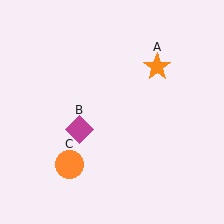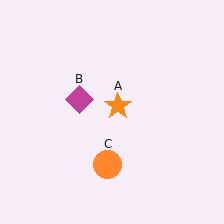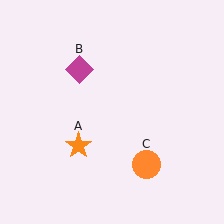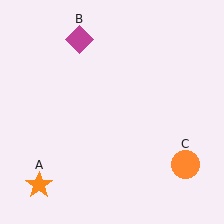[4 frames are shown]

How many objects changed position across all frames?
3 objects changed position: orange star (object A), magenta diamond (object B), orange circle (object C).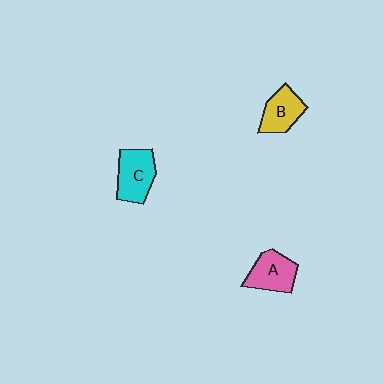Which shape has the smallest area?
Shape B (yellow).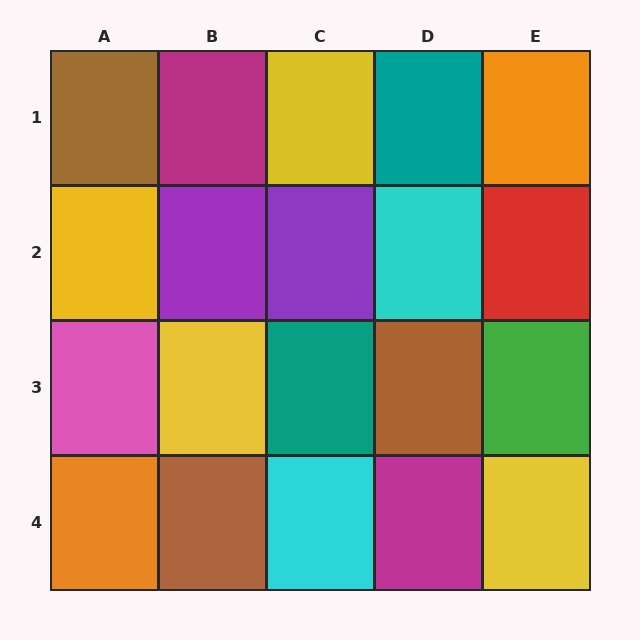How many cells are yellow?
4 cells are yellow.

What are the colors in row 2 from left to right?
Yellow, purple, purple, cyan, red.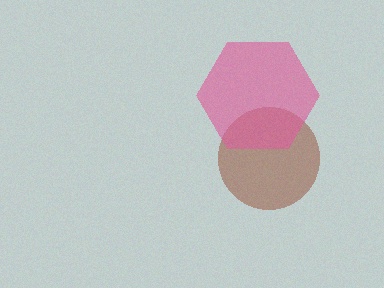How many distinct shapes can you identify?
There are 2 distinct shapes: a brown circle, a pink hexagon.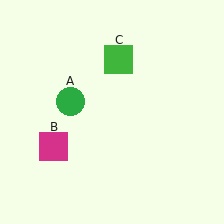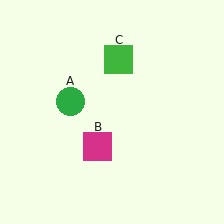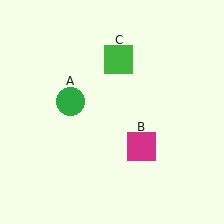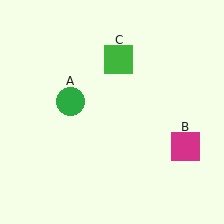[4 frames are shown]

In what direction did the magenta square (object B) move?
The magenta square (object B) moved right.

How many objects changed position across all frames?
1 object changed position: magenta square (object B).